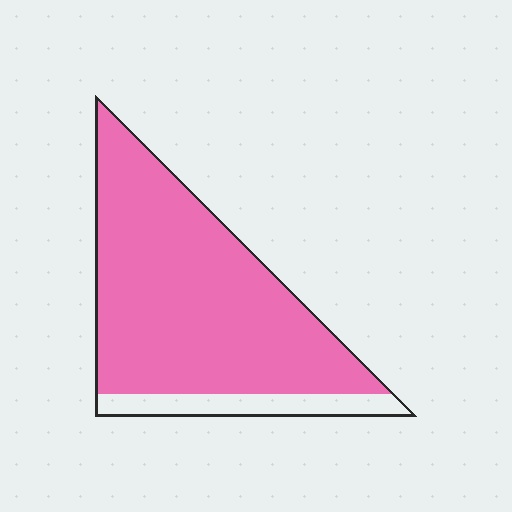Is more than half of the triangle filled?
Yes.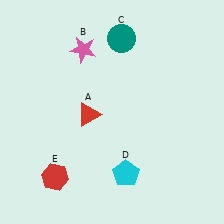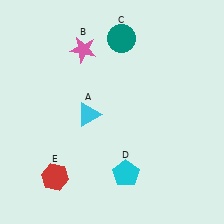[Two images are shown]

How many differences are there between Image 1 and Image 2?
There is 1 difference between the two images.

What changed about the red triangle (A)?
In Image 1, A is red. In Image 2, it changed to cyan.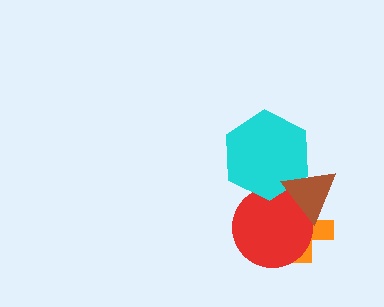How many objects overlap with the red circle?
3 objects overlap with the red circle.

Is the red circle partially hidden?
Yes, it is partially covered by another shape.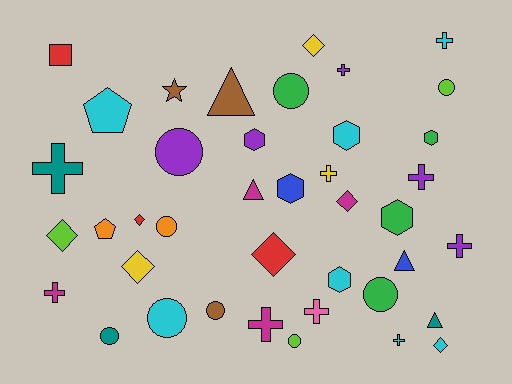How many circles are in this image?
There are 9 circles.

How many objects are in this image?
There are 40 objects.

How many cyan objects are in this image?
There are 7 cyan objects.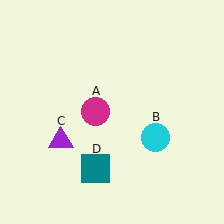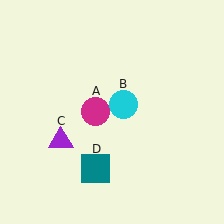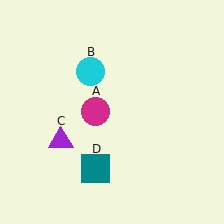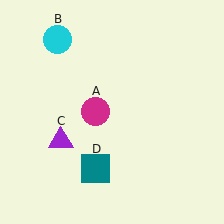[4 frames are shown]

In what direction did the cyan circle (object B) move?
The cyan circle (object B) moved up and to the left.